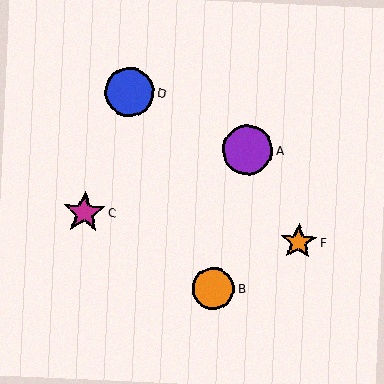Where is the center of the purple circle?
The center of the purple circle is at (248, 150).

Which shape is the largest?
The purple circle (labeled A) is the largest.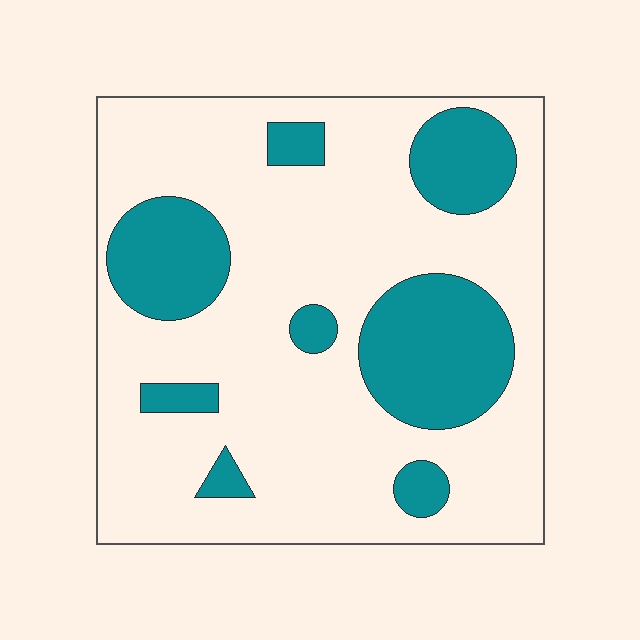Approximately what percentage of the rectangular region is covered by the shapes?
Approximately 25%.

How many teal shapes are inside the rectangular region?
8.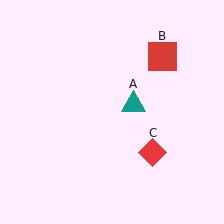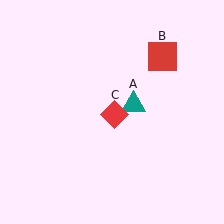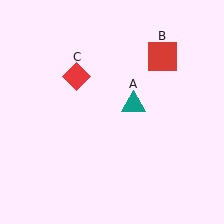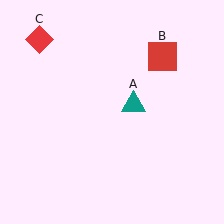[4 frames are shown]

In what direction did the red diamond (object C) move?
The red diamond (object C) moved up and to the left.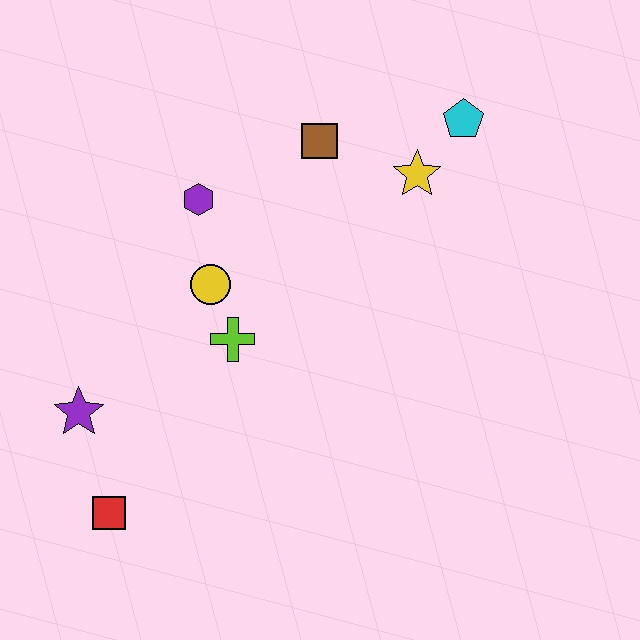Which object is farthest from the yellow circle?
The cyan pentagon is farthest from the yellow circle.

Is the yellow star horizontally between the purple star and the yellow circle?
No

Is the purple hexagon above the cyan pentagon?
No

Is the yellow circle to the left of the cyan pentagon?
Yes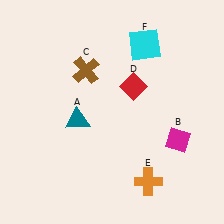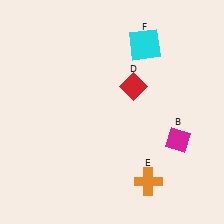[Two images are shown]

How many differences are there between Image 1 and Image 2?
There are 2 differences between the two images.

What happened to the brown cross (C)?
The brown cross (C) was removed in Image 2. It was in the top-left area of Image 1.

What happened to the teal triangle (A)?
The teal triangle (A) was removed in Image 2. It was in the bottom-left area of Image 1.